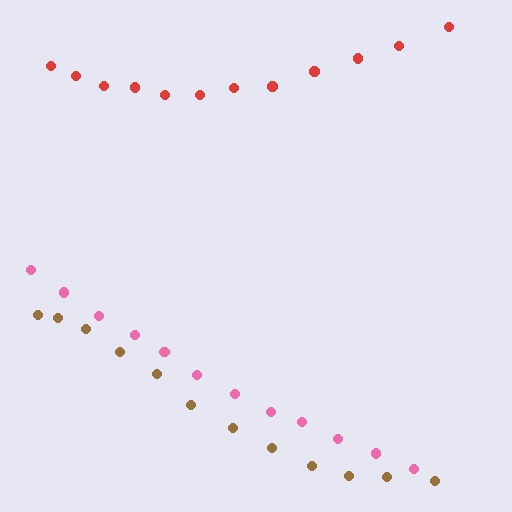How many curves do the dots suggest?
There are 3 distinct paths.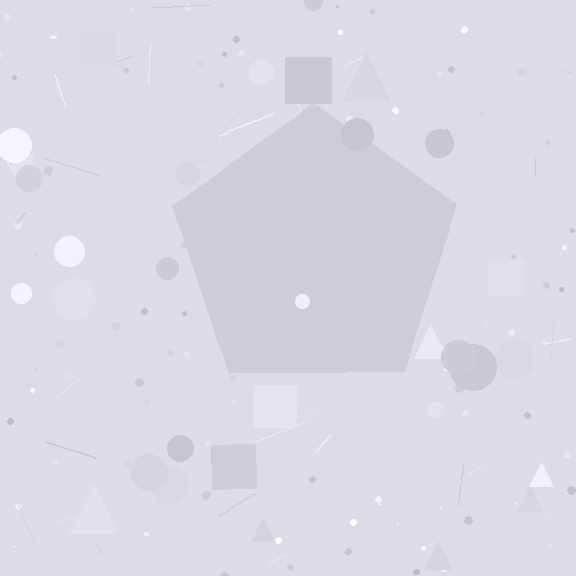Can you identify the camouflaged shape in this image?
The camouflaged shape is a pentagon.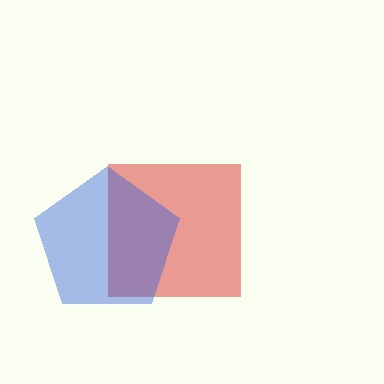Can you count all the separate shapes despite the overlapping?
Yes, there are 2 separate shapes.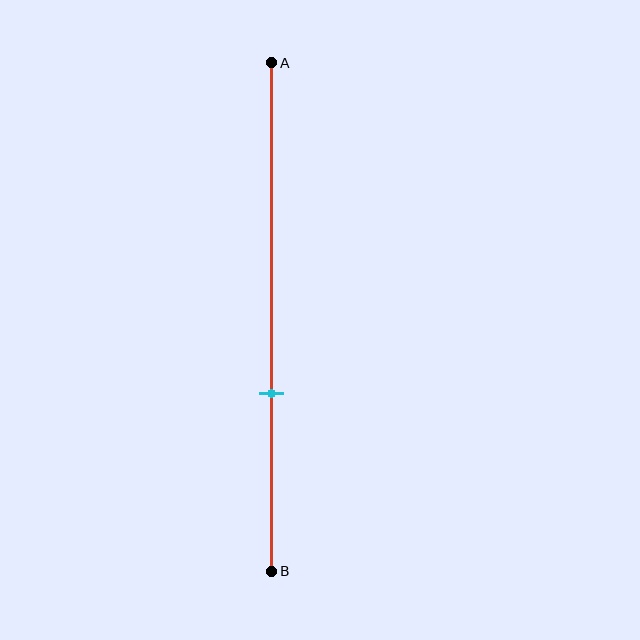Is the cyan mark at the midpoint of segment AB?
No, the mark is at about 65% from A, not at the 50% midpoint.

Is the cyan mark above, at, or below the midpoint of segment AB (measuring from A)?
The cyan mark is below the midpoint of segment AB.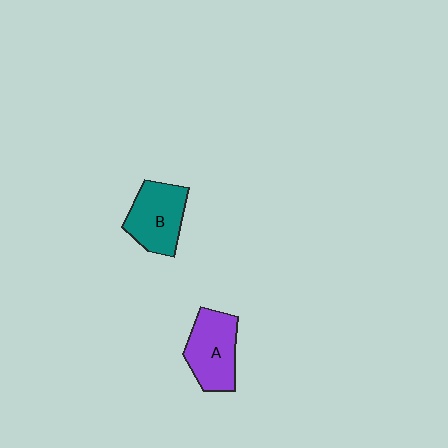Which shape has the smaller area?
Shape B (teal).